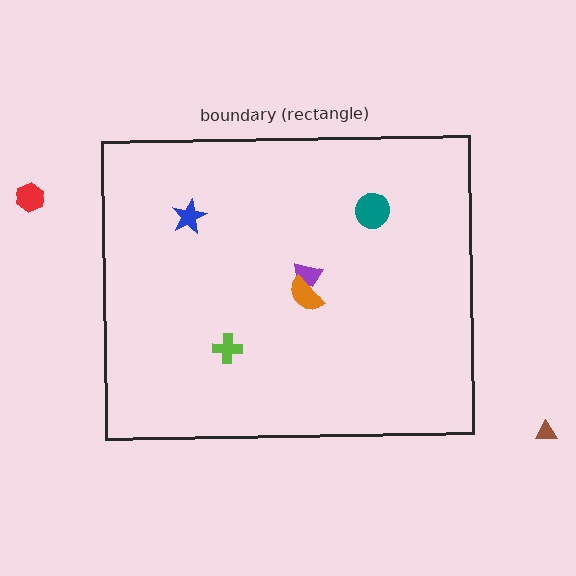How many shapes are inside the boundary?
5 inside, 2 outside.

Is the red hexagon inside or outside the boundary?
Outside.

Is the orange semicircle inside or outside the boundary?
Inside.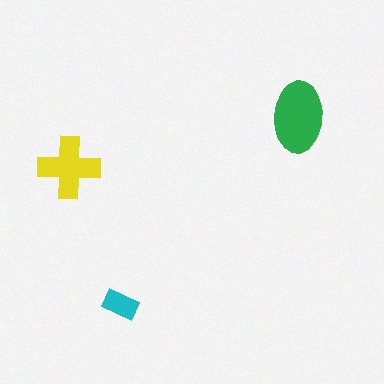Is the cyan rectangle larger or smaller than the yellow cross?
Smaller.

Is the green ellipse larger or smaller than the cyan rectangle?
Larger.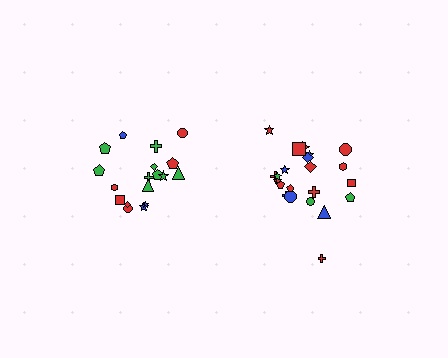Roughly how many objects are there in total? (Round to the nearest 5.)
Roughly 40 objects in total.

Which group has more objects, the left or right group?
The right group.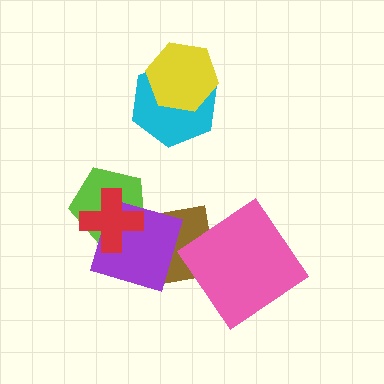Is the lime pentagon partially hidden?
Yes, it is partially covered by another shape.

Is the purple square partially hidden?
Yes, it is partially covered by another shape.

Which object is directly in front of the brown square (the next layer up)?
The purple square is directly in front of the brown square.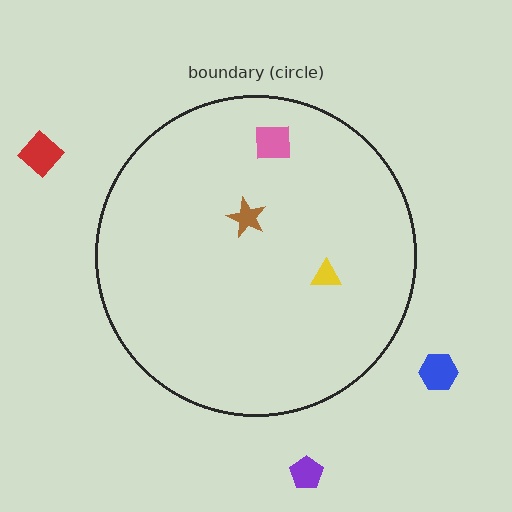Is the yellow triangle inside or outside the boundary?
Inside.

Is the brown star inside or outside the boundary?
Inside.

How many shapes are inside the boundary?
3 inside, 3 outside.